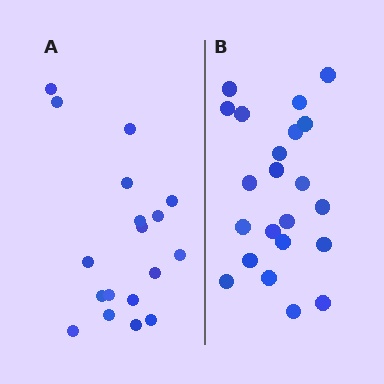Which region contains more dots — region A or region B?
Region B (the right region) has more dots.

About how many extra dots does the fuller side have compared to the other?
Region B has about 4 more dots than region A.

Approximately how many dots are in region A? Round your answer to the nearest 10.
About 20 dots. (The exact count is 18, which rounds to 20.)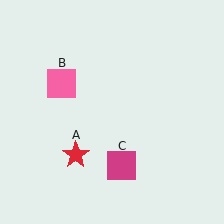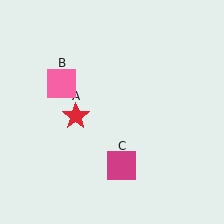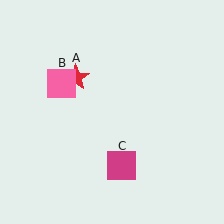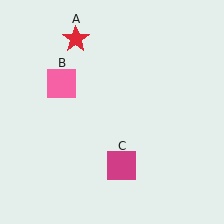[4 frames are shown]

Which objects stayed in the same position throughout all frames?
Pink square (object B) and magenta square (object C) remained stationary.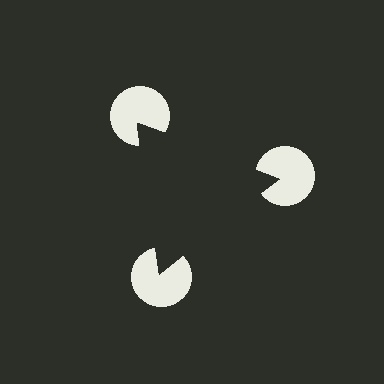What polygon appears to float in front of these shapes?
An illusory triangle — its edges are inferred from the aligned wedge cuts in the pac-man discs, not physically drawn.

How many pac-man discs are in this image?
There are 3 — one at each vertex of the illusory triangle.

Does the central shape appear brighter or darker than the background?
It typically appears slightly darker than the background, even though no actual brightness change is drawn.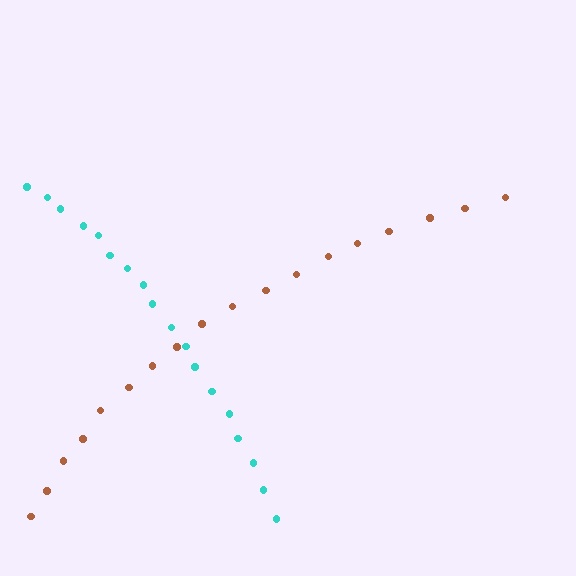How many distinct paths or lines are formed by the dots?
There are 2 distinct paths.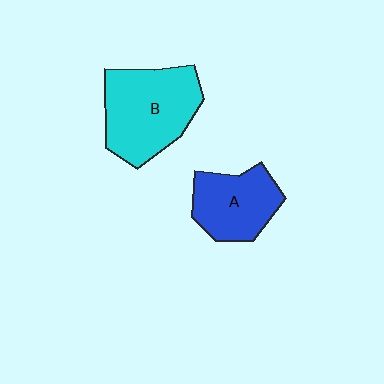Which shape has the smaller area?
Shape A (blue).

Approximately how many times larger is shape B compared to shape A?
Approximately 1.4 times.